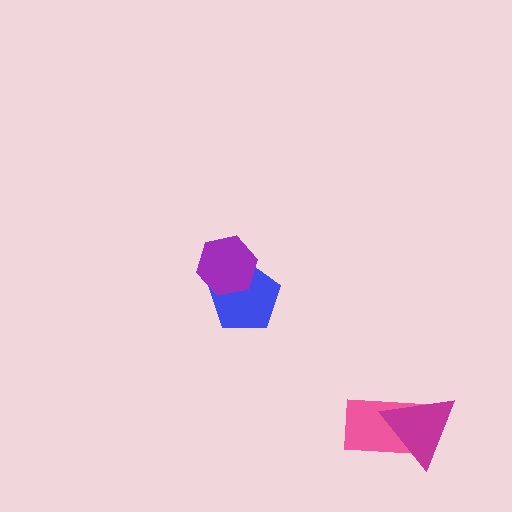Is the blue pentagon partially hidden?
Yes, it is partially covered by another shape.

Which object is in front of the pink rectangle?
The magenta triangle is in front of the pink rectangle.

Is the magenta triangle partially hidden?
No, no other shape covers it.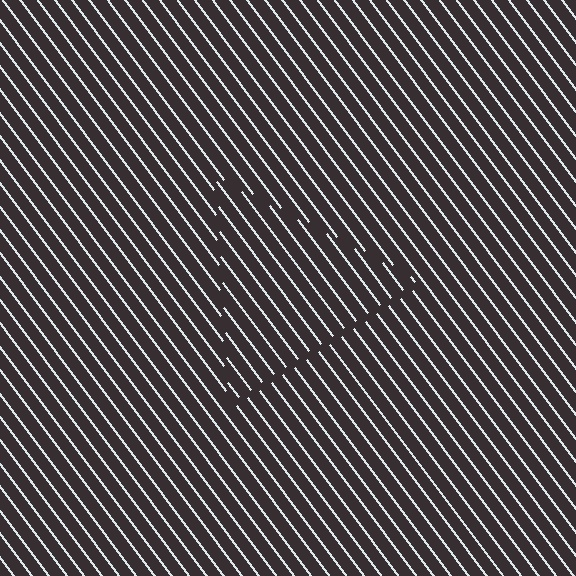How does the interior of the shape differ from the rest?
The interior of the shape contains the same grating, shifted by half a period — the contour is defined by the phase discontinuity where line-ends from the inner and outer gratings abut.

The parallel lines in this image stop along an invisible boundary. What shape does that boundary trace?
An illusory triangle. The interior of the shape contains the same grating, shifted by half a period — the contour is defined by the phase discontinuity where line-ends from the inner and outer gratings abut.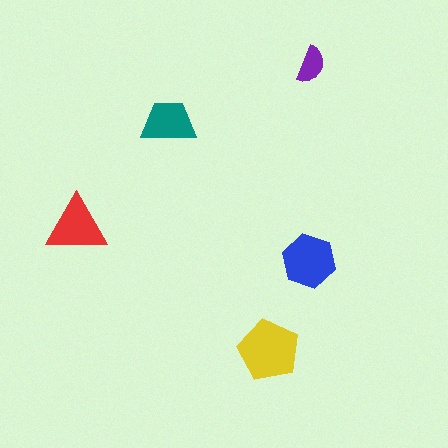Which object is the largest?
The yellow pentagon.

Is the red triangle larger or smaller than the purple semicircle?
Larger.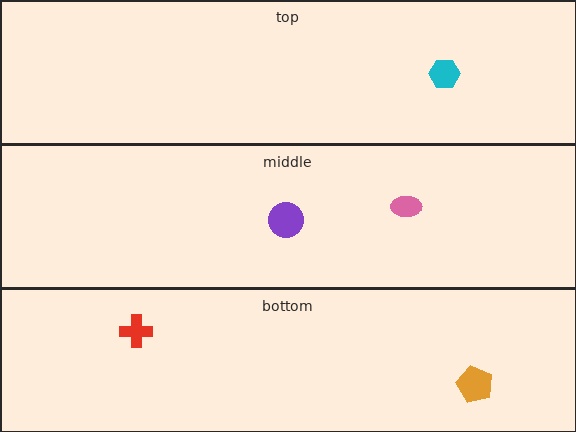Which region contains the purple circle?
The middle region.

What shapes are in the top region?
The cyan hexagon.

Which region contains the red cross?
The bottom region.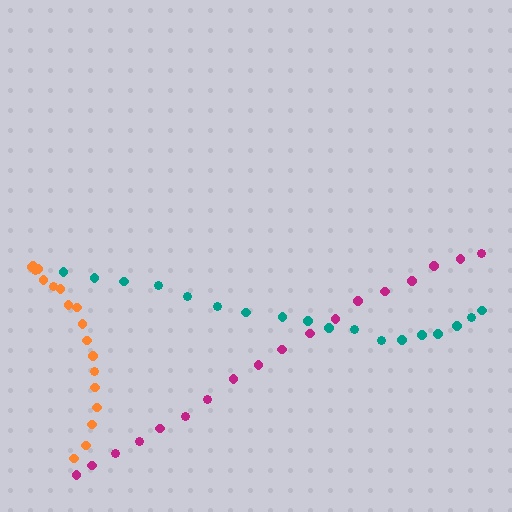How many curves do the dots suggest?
There are 3 distinct paths.